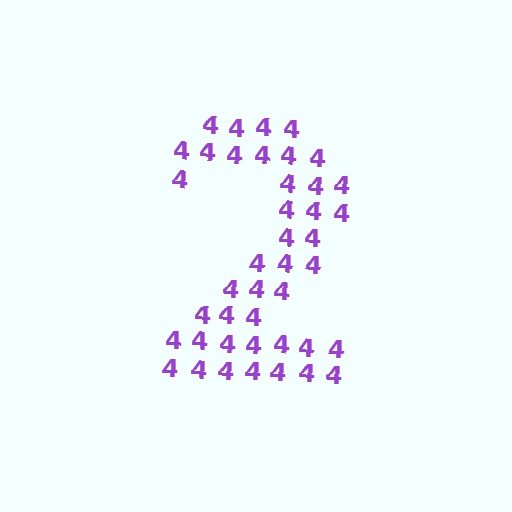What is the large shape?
The large shape is the digit 2.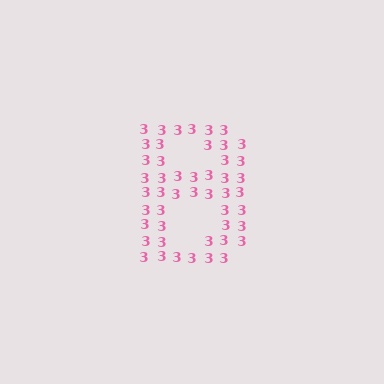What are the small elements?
The small elements are digit 3's.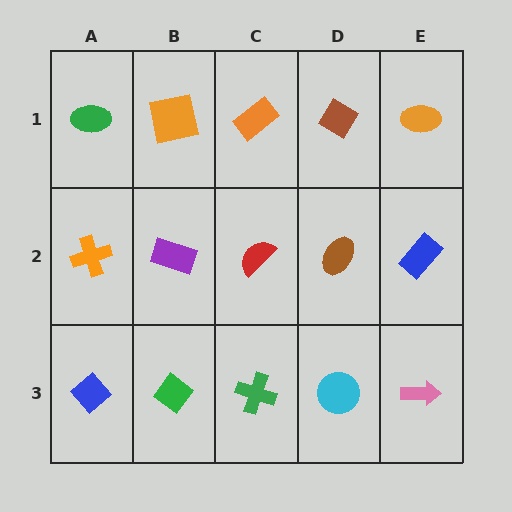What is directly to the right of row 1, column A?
An orange square.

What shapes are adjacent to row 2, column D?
A brown diamond (row 1, column D), a cyan circle (row 3, column D), a red semicircle (row 2, column C), a blue rectangle (row 2, column E).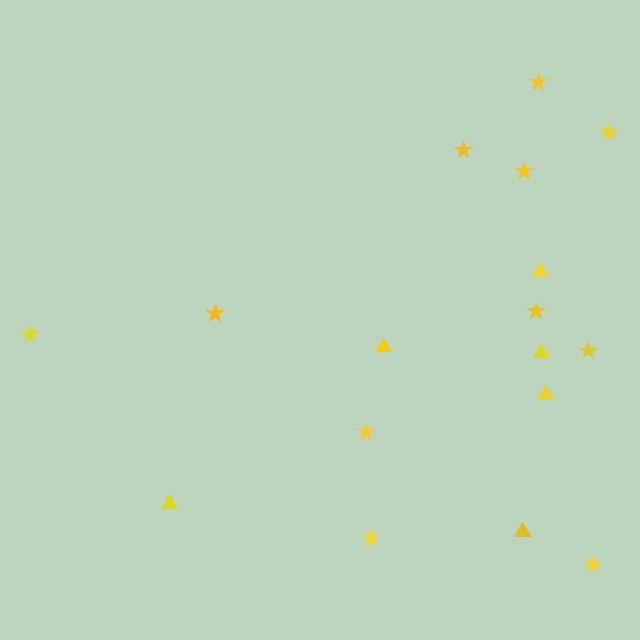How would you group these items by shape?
There are 2 groups: one group of stars (11) and one group of triangles (6).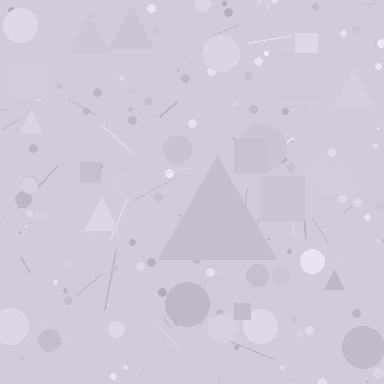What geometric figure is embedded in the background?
A triangle is embedded in the background.